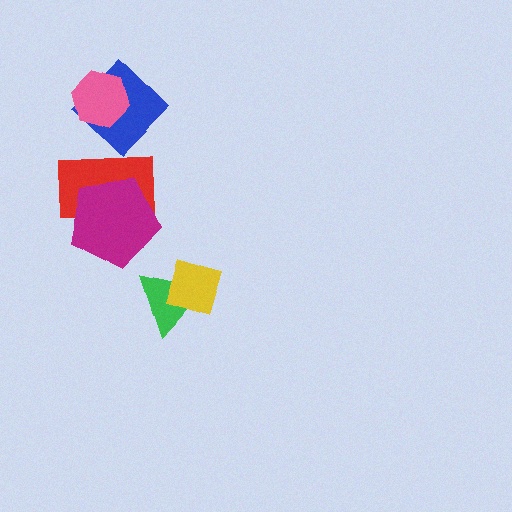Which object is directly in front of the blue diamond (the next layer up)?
The pink hexagon is directly in front of the blue diamond.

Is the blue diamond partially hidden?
Yes, it is partially covered by another shape.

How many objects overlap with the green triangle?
1 object overlaps with the green triangle.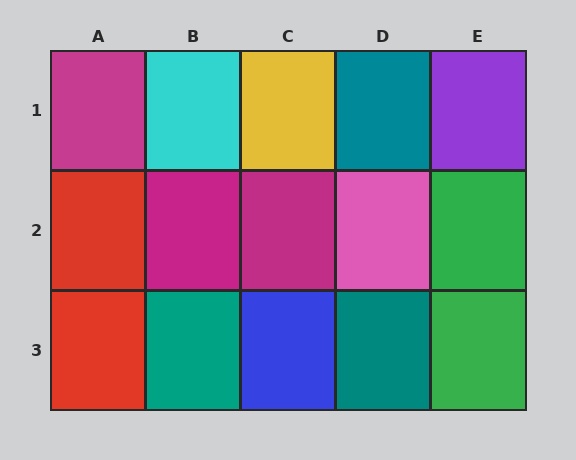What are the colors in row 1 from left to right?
Magenta, cyan, yellow, teal, purple.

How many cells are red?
2 cells are red.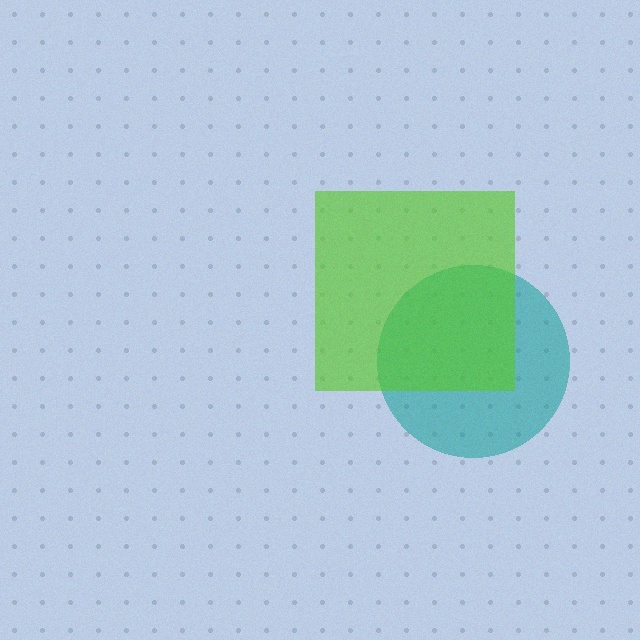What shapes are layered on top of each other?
The layered shapes are: a teal circle, a lime square.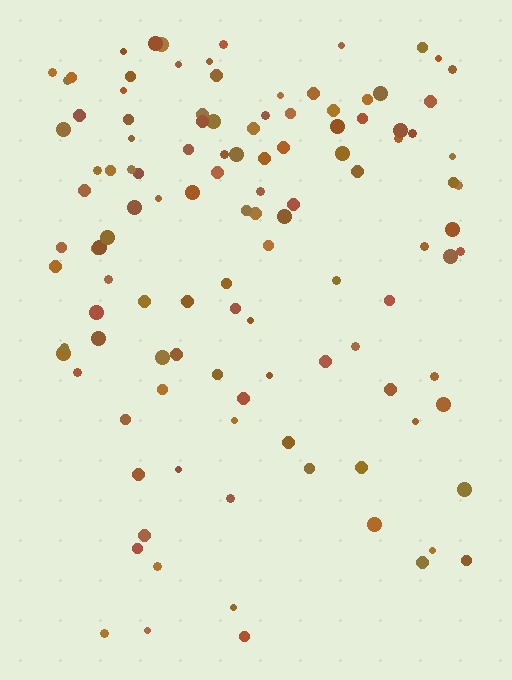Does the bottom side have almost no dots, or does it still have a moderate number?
Still a moderate number, just noticeably fewer than the top.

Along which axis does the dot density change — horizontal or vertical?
Vertical.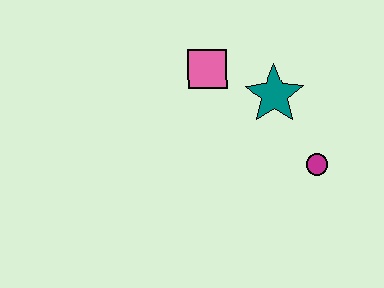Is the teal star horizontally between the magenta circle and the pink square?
Yes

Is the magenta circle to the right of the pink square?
Yes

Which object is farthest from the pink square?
The magenta circle is farthest from the pink square.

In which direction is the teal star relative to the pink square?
The teal star is to the right of the pink square.